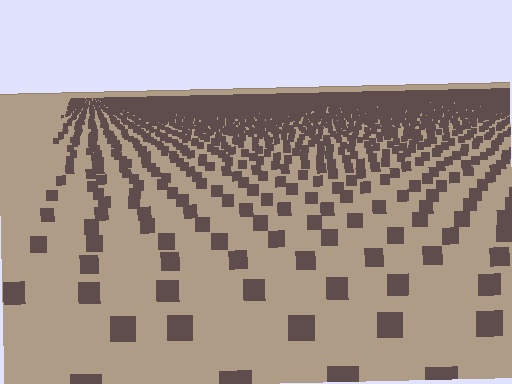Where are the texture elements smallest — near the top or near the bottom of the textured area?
Near the top.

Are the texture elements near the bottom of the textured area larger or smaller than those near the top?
Larger. Near the bottom, elements are closer to the viewer and appear at a bigger on-screen size.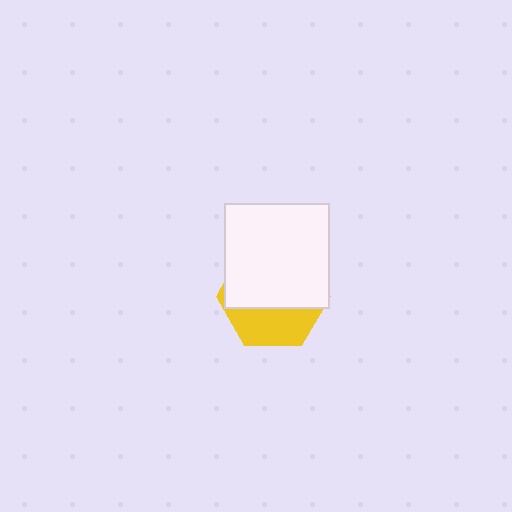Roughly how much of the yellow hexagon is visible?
A small part of it is visible (roughly 34%).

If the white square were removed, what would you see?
You would see the complete yellow hexagon.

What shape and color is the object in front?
The object in front is a white square.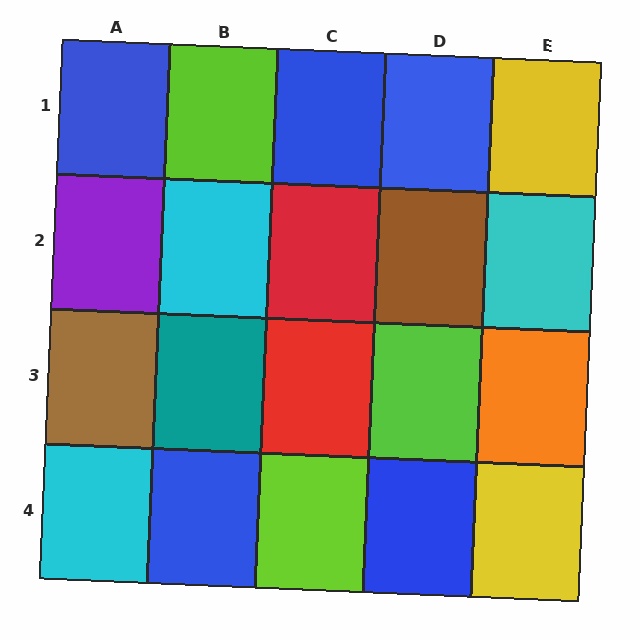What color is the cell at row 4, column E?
Yellow.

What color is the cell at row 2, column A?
Purple.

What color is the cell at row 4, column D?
Blue.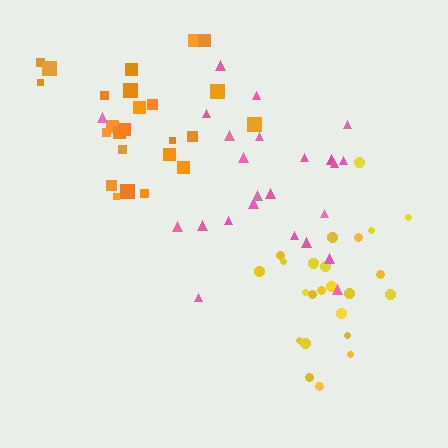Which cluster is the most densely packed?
Yellow.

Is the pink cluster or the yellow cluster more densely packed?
Yellow.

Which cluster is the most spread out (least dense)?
Pink.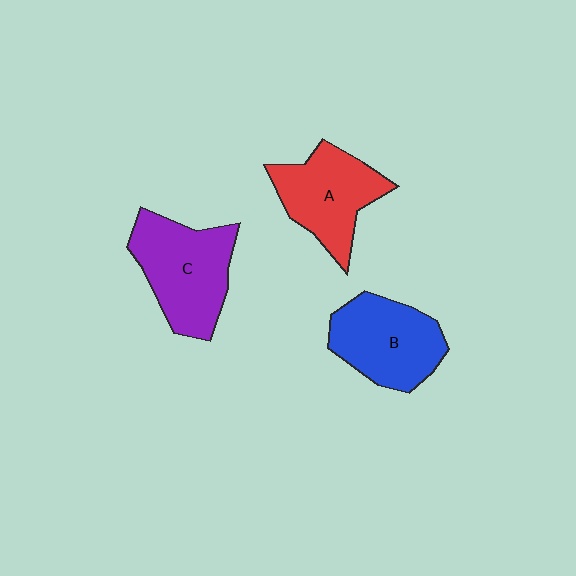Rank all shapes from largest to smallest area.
From largest to smallest: C (purple), B (blue), A (red).